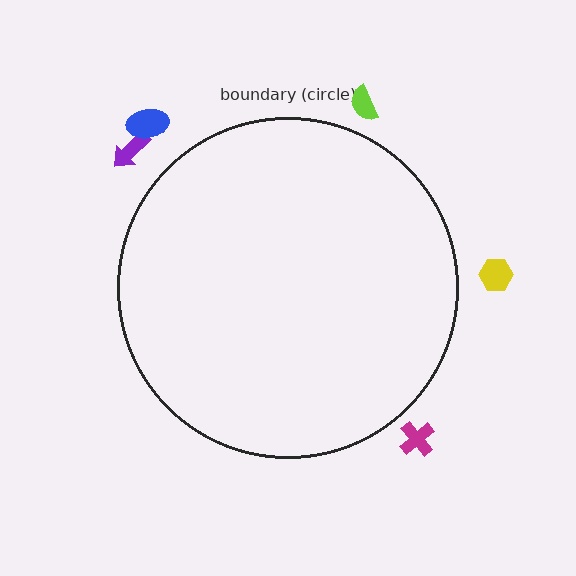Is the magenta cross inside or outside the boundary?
Outside.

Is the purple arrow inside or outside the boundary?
Outside.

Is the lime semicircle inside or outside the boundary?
Outside.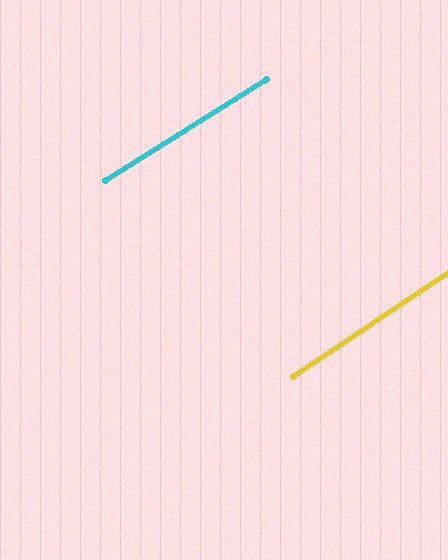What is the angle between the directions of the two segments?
Approximately 2 degrees.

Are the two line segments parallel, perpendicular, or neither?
Parallel — their directions differ by only 1.9°.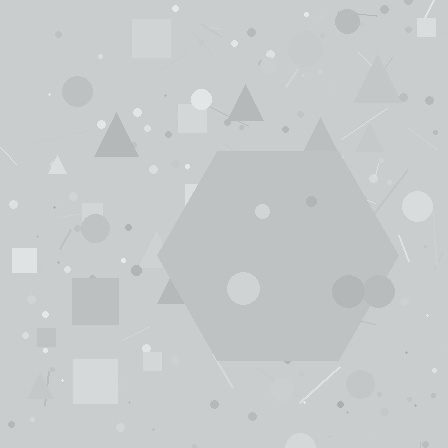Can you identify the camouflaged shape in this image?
The camouflaged shape is a hexagon.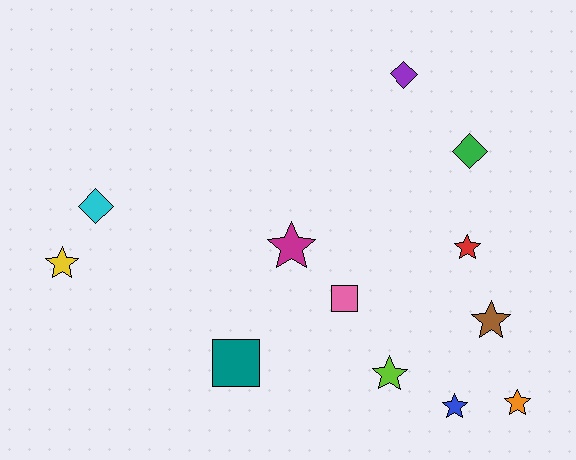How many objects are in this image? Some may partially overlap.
There are 12 objects.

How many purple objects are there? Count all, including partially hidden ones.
There is 1 purple object.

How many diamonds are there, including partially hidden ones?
There are 3 diamonds.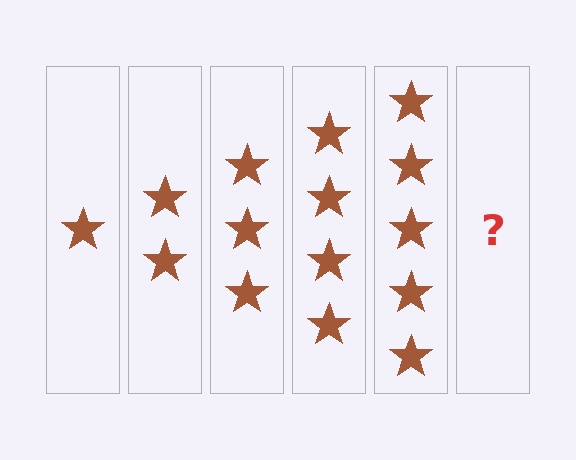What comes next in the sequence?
The next element should be 6 stars.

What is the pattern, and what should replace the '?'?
The pattern is that each step adds one more star. The '?' should be 6 stars.